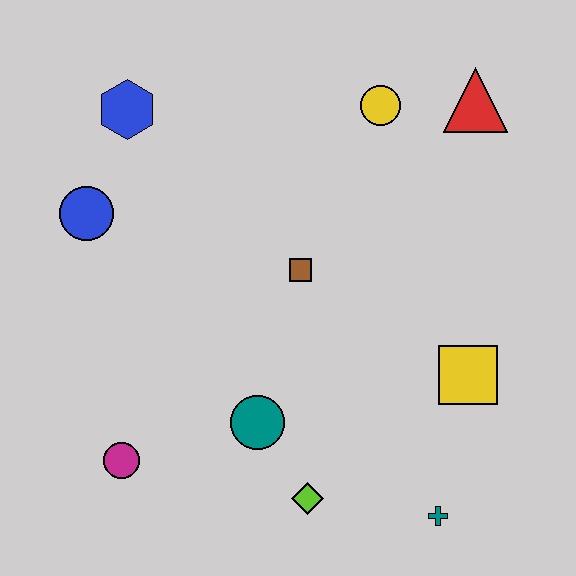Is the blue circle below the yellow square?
No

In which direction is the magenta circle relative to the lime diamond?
The magenta circle is to the left of the lime diamond.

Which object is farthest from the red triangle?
The magenta circle is farthest from the red triangle.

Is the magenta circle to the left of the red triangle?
Yes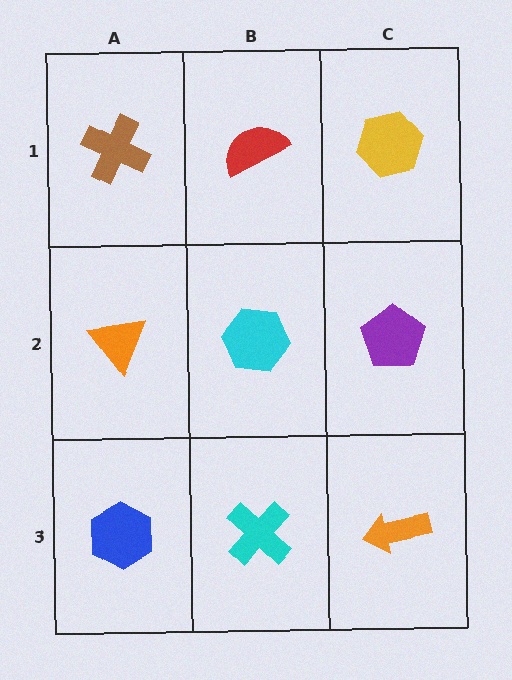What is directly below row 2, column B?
A cyan cross.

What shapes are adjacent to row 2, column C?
A yellow hexagon (row 1, column C), an orange arrow (row 3, column C), a cyan hexagon (row 2, column B).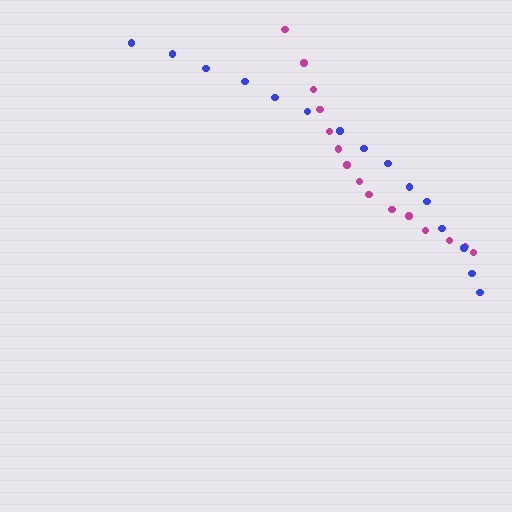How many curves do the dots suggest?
There are 2 distinct paths.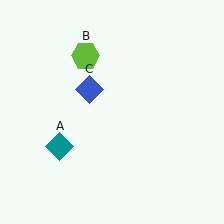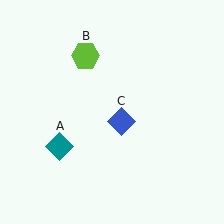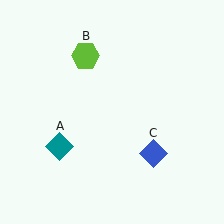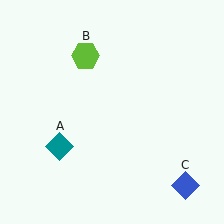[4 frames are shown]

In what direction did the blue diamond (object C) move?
The blue diamond (object C) moved down and to the right.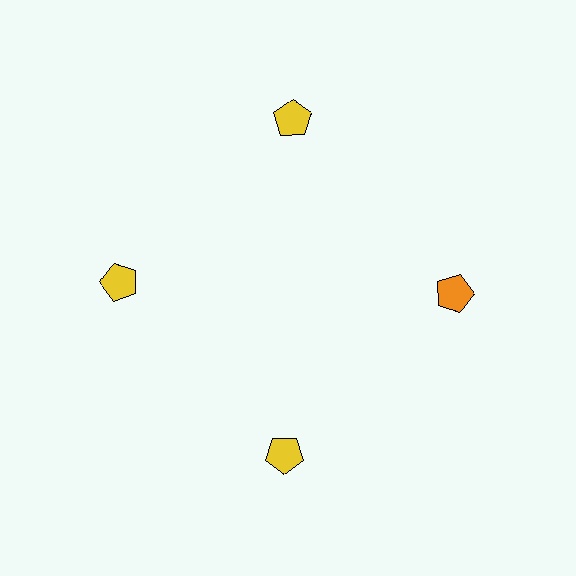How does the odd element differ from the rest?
It has a different color: orange instead of yellow.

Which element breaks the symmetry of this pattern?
The orange pentagon at roughly the 3 o'clock position breaks the symmetry. All other shapes are yellow pentagons.